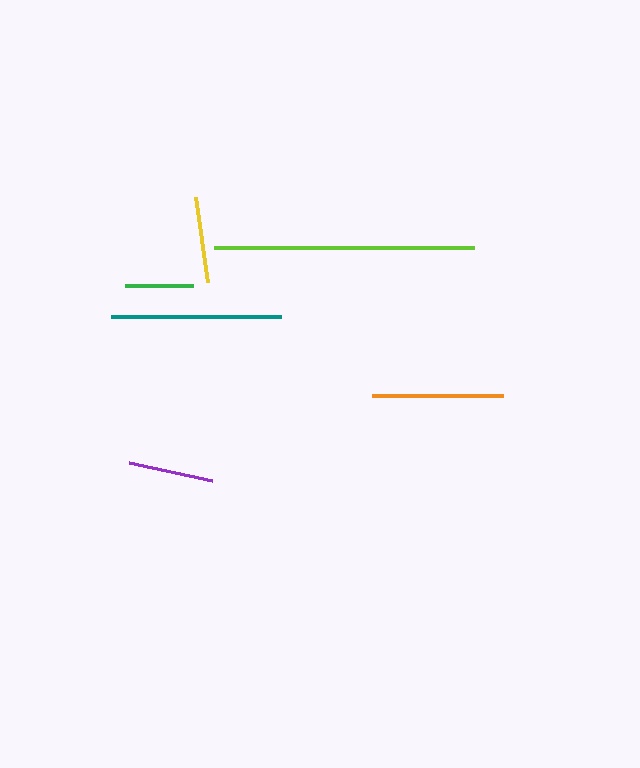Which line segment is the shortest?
The green line is the shortest at approximately 68 pixels.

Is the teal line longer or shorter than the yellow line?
The teal line is longer than the yellow line.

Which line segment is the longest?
The lime line is the longest at approximately 260 pixels.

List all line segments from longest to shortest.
From longest to shortest: lime, teal, orange, yellow, purple, green.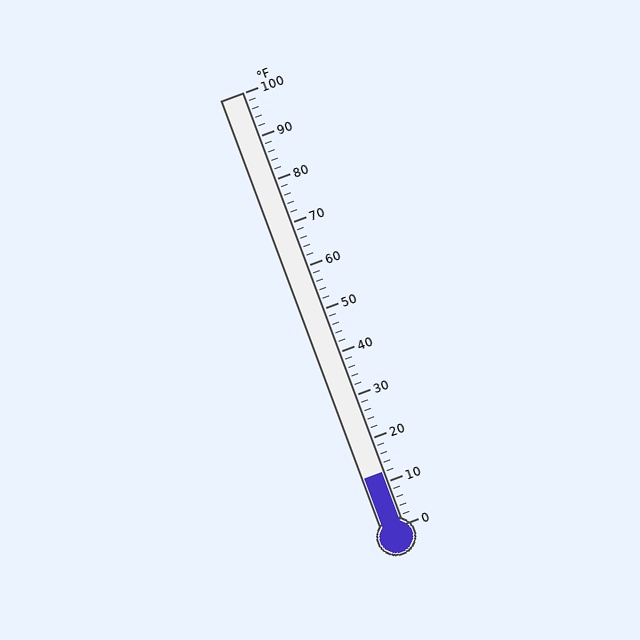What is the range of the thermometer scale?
The thermometer scale ranges from 0°F to 100°F.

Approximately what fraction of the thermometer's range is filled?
The thermometer is filled to approximately 10% of its range.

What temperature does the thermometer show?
The thermometer shows approximately 12°F.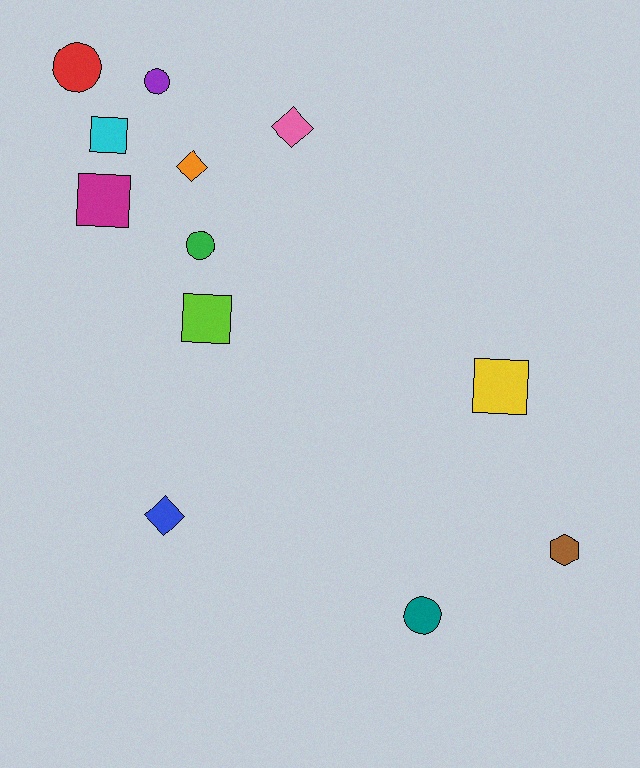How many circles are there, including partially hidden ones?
There are 4 circles.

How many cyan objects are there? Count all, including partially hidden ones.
There is 1 cyan object.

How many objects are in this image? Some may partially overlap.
There are 12 objects.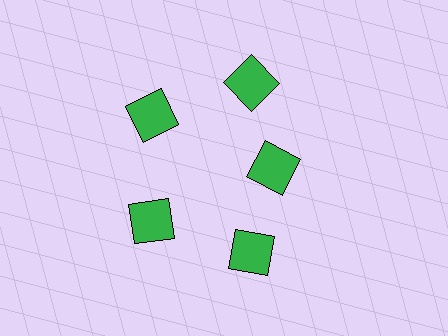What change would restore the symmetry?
The symmetry would be restored by moving it outward, back onto the ring so that all 5 squares sit at equal angles and equal distance from the center.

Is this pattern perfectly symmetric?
No. The 5 green squares are arranged in a ring, but one element near the 3 o'clock position is pulled inward toward the center, breaking the 5-fold rotational symmetry.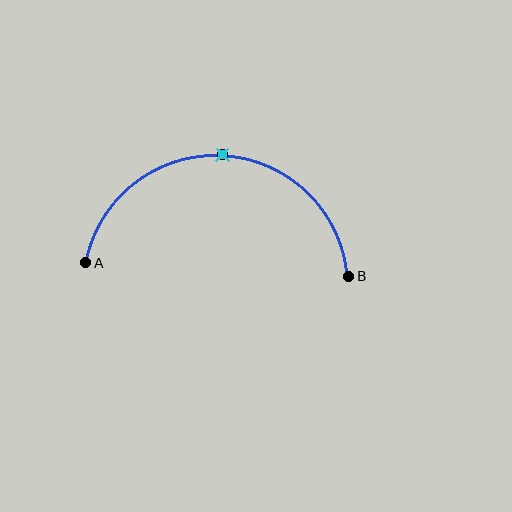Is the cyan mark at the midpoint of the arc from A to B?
Yes. The cyan mark lies on the arc at equal arc-length from both A and B — it is the arc midpoint.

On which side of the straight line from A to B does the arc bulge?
The arc bulges above the straight line connecting A and B.